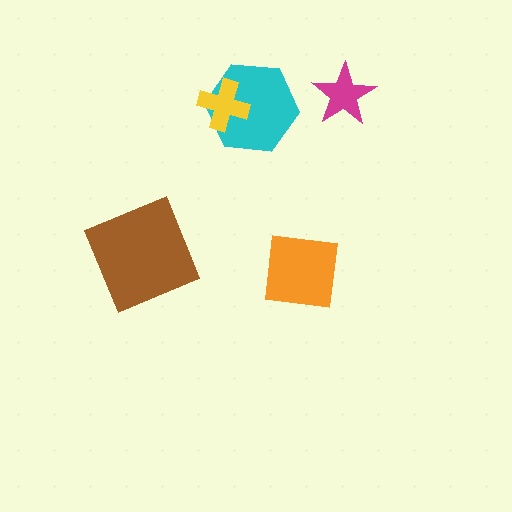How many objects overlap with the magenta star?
0 objects overlap with the magenta star.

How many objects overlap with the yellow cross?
1 object overlaps with the yellow cross.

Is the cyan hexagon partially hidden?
Yes, it is partially covered by another shape.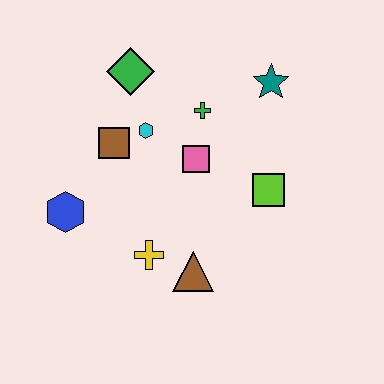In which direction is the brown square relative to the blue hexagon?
The brown square is above the blue hexagon.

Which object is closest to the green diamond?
The cyan hexagon is closest to the green diamond.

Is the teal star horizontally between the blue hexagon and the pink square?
No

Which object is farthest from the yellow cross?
The teal star is farthest from the yellow cross.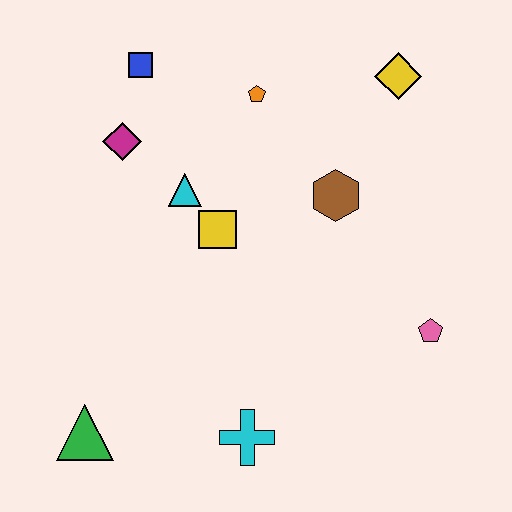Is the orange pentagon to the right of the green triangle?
Yes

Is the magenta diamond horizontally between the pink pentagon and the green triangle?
Yes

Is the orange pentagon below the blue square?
Yes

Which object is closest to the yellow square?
The cyan triangle is closest to the yellow square.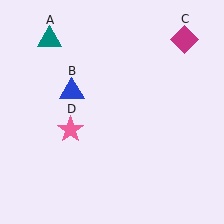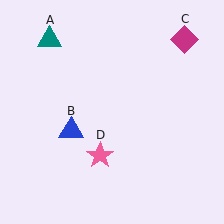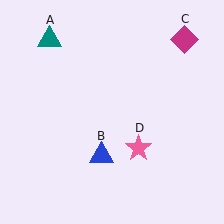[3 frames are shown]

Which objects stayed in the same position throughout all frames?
Teal triangle (object A) and magenta diamond (object C) remained stationary.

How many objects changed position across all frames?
2 objects changed position: blue triangle (object B), pink star (object D).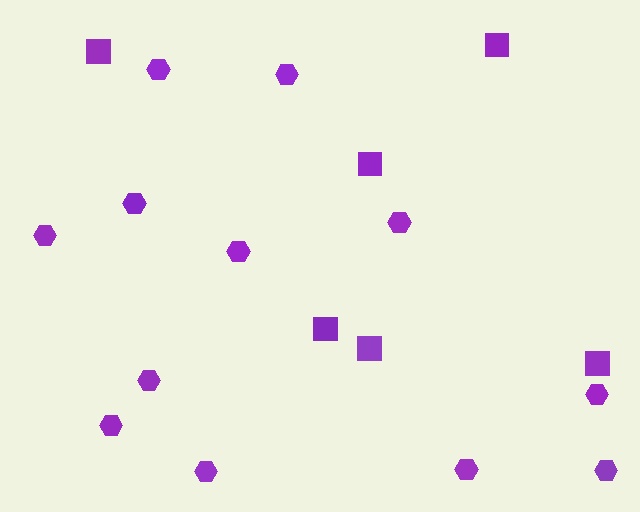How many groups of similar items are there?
There are 2 groups: one group of hexagons (12) and one group of squares (6).